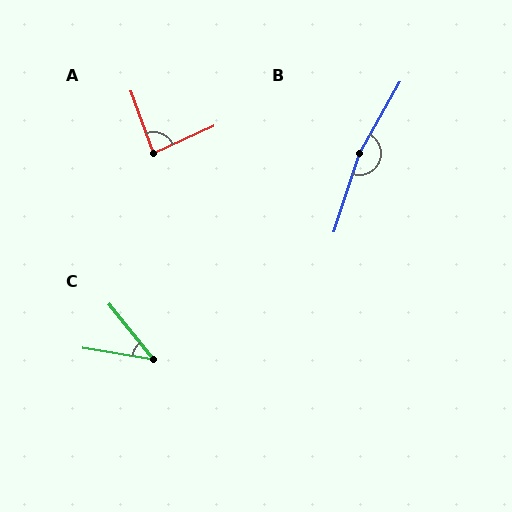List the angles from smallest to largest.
C (43°), A (85°), B (169°).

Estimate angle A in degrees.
Approximately 85 degrees.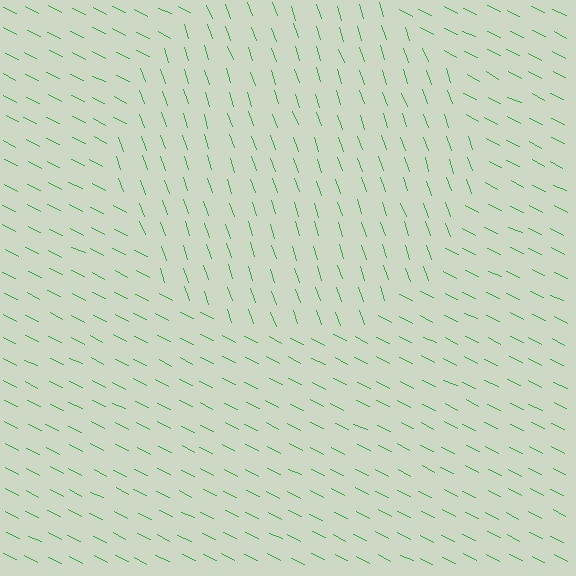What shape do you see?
I see a circle.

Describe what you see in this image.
The image is filled with small green line segments. A circle region in the image has lines oriented differently from the surrounding lines, creating a visible texture boundary.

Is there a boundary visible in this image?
Yes, there is a texture boundary formed by a change in line orientation.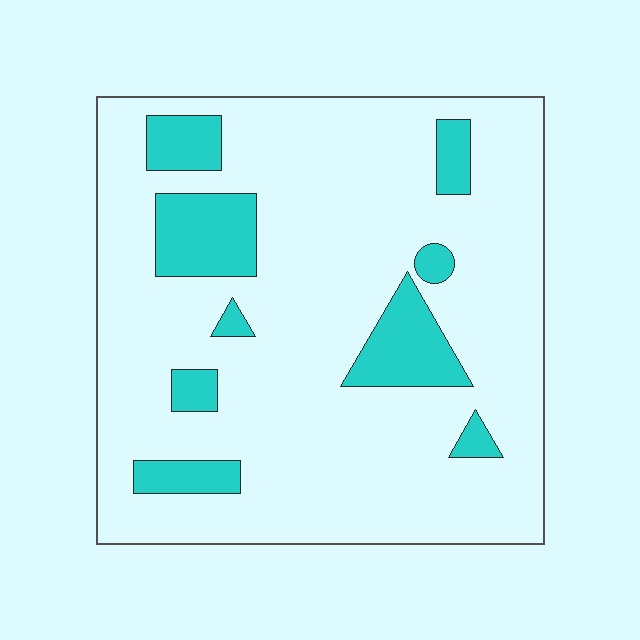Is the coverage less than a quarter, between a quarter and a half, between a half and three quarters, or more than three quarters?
Less than a quarter.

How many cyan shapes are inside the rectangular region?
9.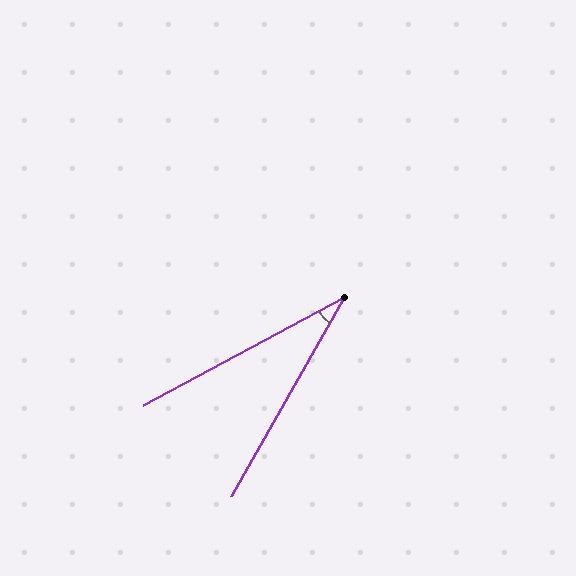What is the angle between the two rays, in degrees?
Approximately 32 degrees.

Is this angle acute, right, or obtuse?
It is acute.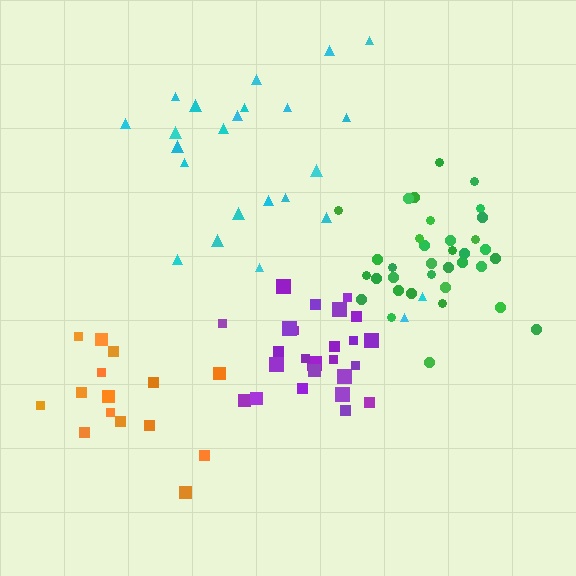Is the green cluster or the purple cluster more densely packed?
Green.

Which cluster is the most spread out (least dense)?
Orange.